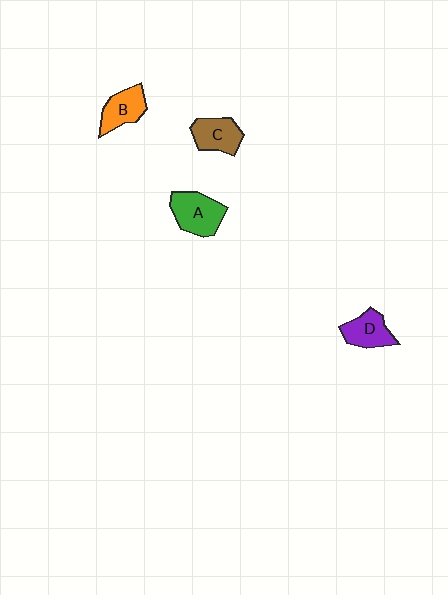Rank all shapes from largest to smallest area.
From largest to smallest: A (green), C (brown), D (purple), B (orange).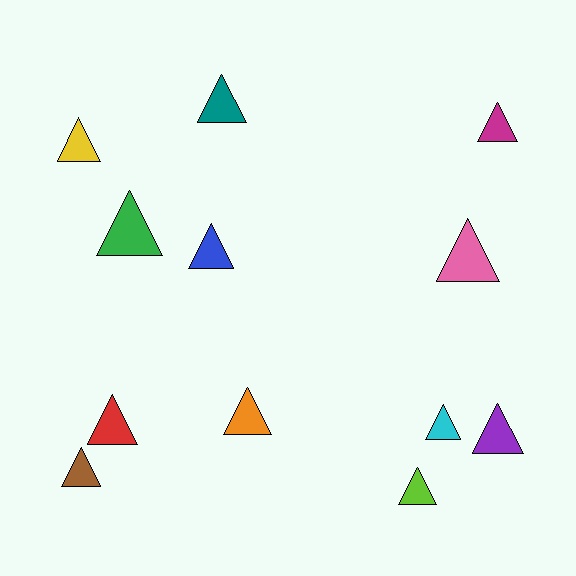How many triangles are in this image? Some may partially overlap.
There are 12 triangles.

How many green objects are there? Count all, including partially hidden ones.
There is 1 green object.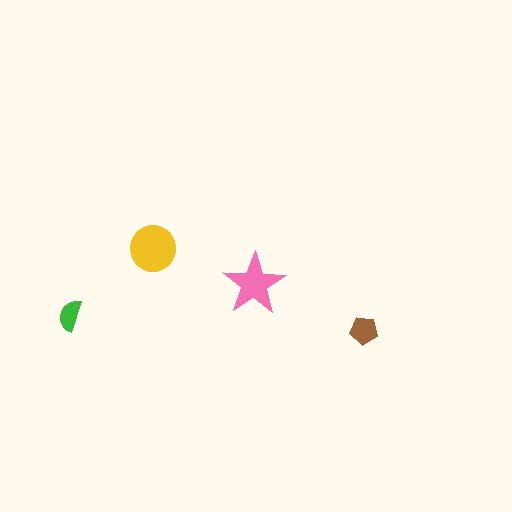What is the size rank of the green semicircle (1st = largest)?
4th.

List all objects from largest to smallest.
The yellow circle, the pink star, the brown pentagon, the green semicircle.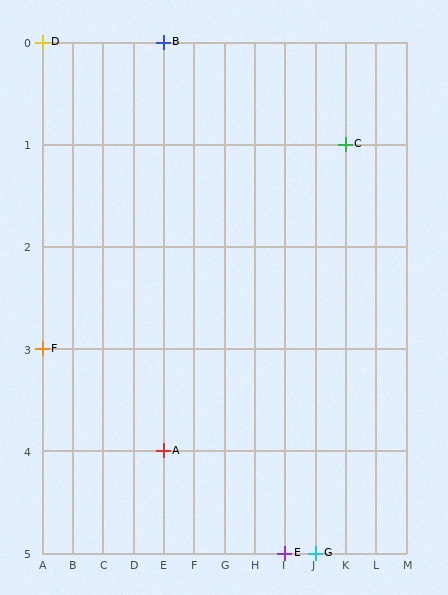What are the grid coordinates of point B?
Point B is at grid coordinates (E, 0).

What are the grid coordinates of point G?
Point G is at grid coordinates (J, 5).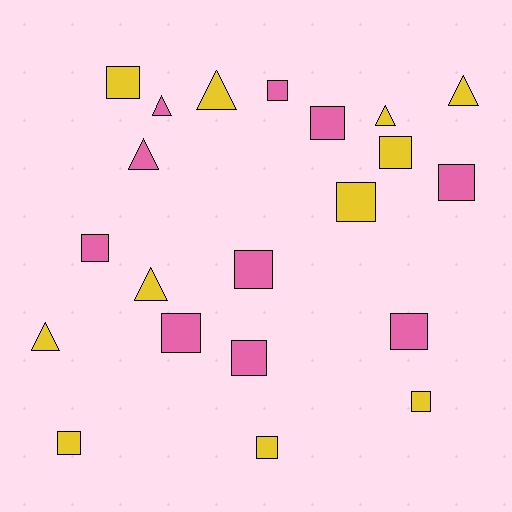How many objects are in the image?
There are 21 objects.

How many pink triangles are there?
There are 2 pink triangles.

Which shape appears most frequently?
Square, with 14 objects.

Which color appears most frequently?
Yellow, with 11 objects.